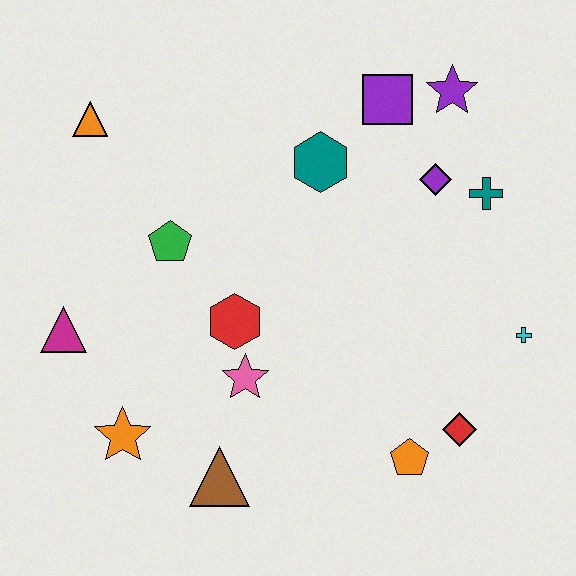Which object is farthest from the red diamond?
The orange triangle is farthest from the red diamond.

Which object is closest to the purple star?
The purple square is closest to the purple star.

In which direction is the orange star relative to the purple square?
The orange star is below the purple square.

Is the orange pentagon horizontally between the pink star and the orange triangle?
No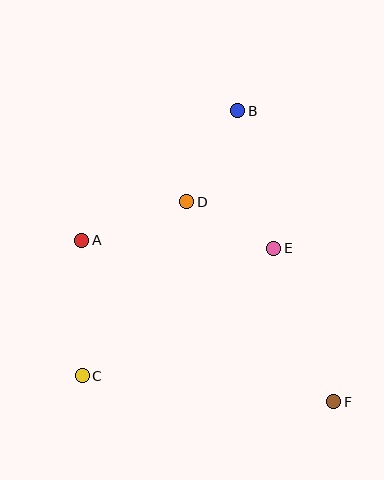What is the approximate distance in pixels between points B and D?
The distance between B and D is approximately 104 pixels.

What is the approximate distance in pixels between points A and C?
The distance between A and C is approximately 135 pixels.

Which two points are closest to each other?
Points D and E are closest to each other.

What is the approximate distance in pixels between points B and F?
The distance between B and F is approximately 306 pixels.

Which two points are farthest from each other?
Points B and C are farthest from each other.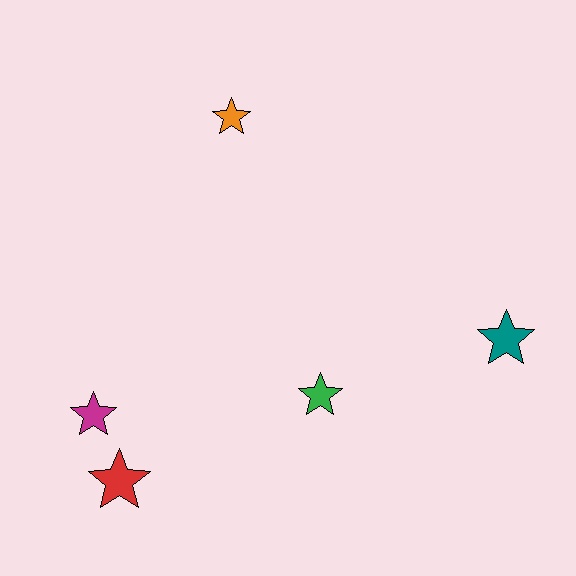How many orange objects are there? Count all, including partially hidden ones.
There is 1 orange object.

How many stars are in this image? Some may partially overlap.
There are 5 stars.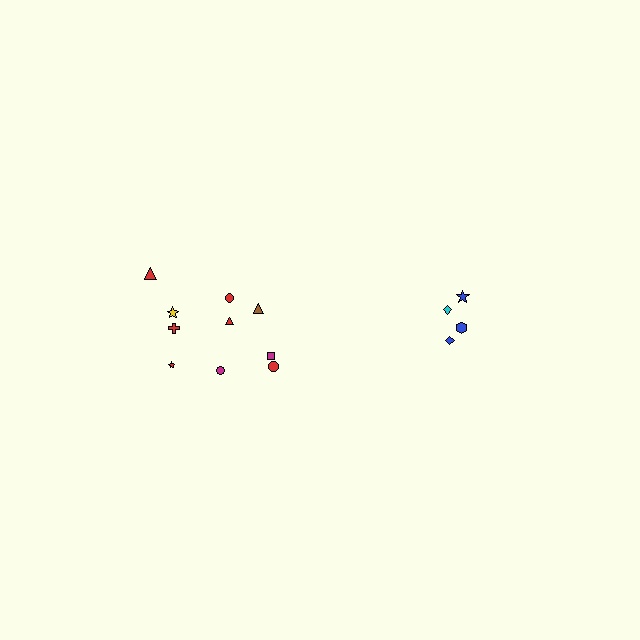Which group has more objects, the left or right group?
The left group.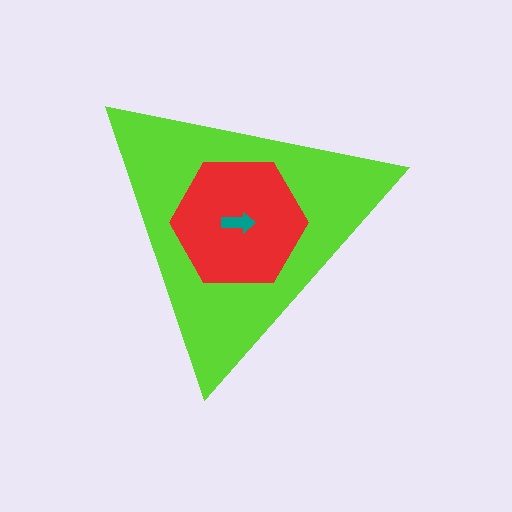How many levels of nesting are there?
3.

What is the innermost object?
The teal arrow.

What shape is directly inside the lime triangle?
The red hexagon.